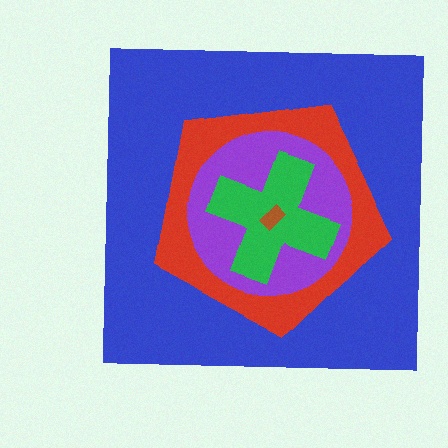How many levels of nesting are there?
5.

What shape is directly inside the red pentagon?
The purple circle.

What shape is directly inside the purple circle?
The green cross.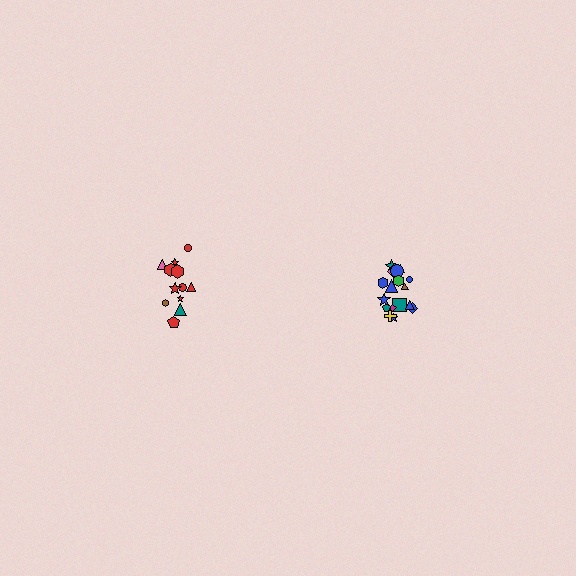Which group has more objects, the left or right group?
The right group.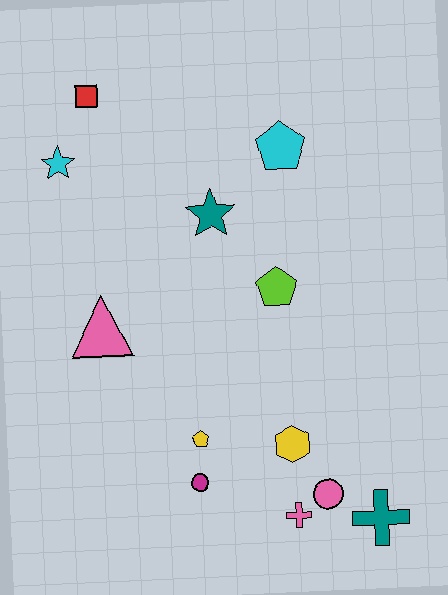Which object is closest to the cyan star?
The red square is closest to the cyan star.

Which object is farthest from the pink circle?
The red square is farthest from the pink circle.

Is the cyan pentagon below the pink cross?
No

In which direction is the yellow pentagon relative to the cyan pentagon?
The yellow pentagon is below the cyan pentagon.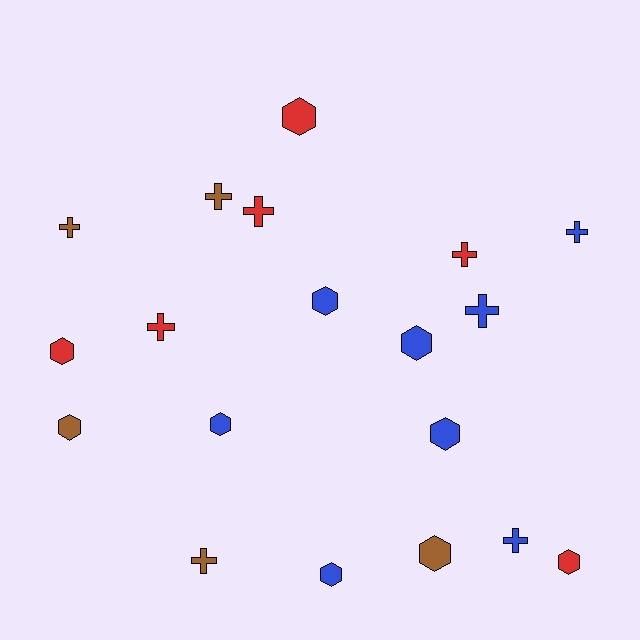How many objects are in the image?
There are 19 objects.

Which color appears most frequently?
Blue, with 8 objects.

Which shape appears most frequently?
Hexagon, with 10 objects.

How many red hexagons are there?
There are 3 red hexagons.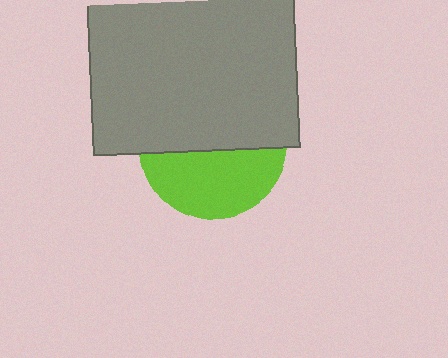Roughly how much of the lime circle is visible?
A small part of it is visible (roughly 44%).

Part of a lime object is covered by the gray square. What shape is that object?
It is a circle.